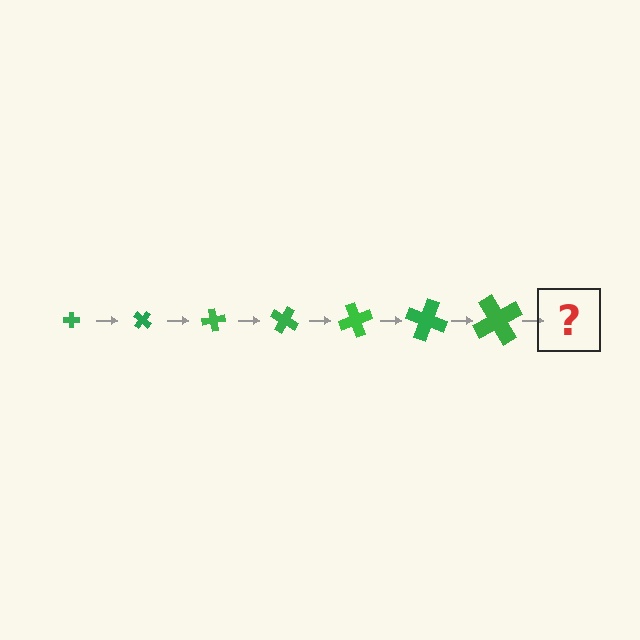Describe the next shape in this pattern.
It should be a cross, larger than the previous one and rotated 280 degrees from the start.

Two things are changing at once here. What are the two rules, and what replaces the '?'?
The two rules are that the cross grows larger each step and it rotates 40 degrees each step. The '?' should be a cross, larger than the previous one and rotated 280 degrees from the start.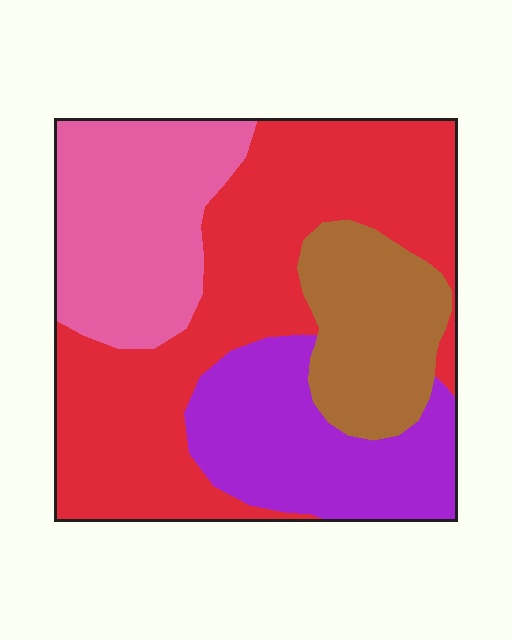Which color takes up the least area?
Brown, at roughly 15%.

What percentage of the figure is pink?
Pink takes up about one fifth (1/5) of the figure.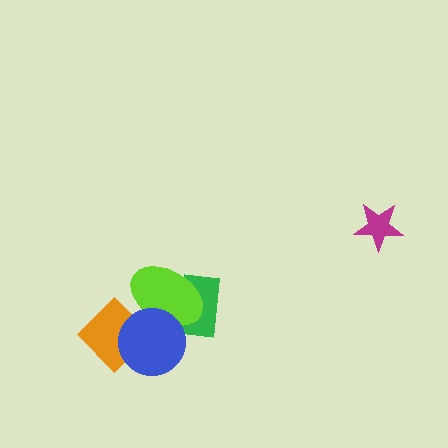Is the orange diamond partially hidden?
Yes, it is partially covered by another shape.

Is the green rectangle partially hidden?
Yes, it is partially covered by another shape.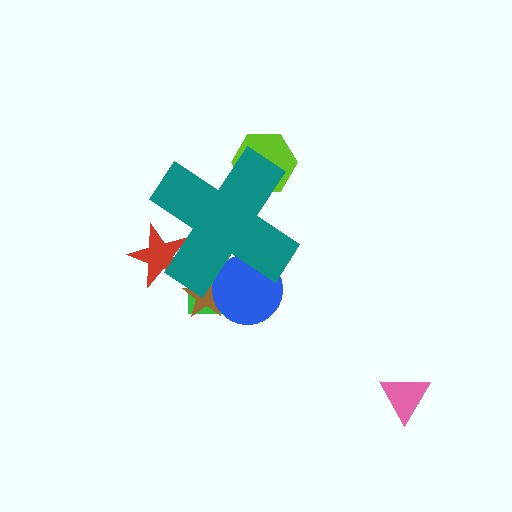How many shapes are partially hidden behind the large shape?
5 shapes are partially hidden.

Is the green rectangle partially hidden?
Yes, the green rectangle is partially hidden behind the teal cross.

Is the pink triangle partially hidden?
No, the pink triangle is fully visible.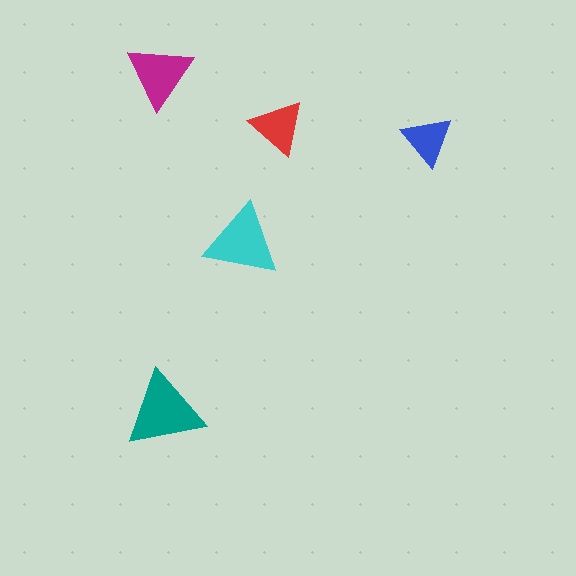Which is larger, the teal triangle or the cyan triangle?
The teal one.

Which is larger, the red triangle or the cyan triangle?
The cyan one.